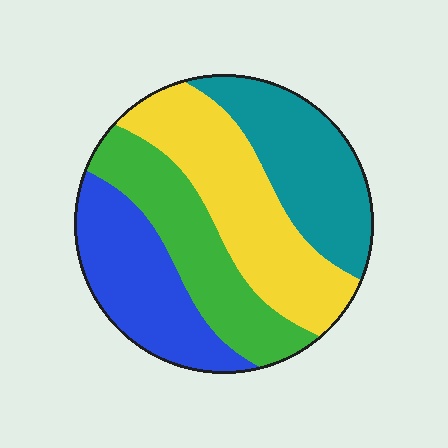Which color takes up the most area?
Yellow, at roughly 30%.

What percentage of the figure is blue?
Blue takes up about one quarter (1/4) of the figure.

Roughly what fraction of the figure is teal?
Teal takes up less than a quarter of the figure.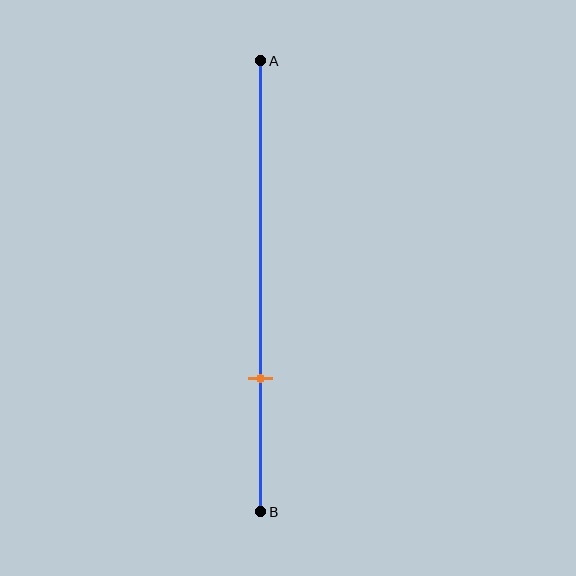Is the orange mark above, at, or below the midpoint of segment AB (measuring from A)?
The orange mark is below the midpoint of segment AB.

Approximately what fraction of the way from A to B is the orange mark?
The orange mark is approximately 70% of the way from A to B.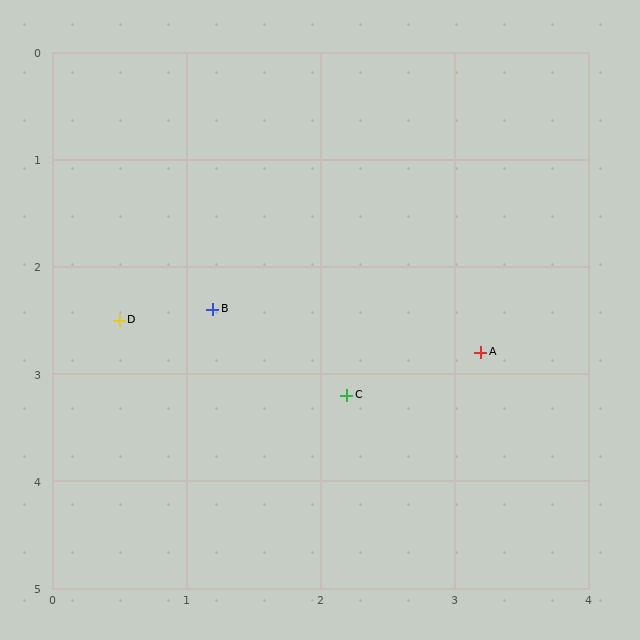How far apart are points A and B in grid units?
Points A and B are about 2.0 grid units apart.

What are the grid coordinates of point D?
Point D is at approximately (0.5, 2.5).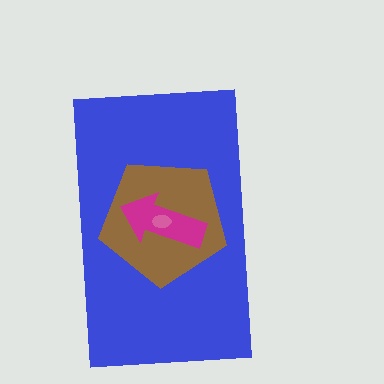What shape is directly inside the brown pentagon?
The magenta arrow.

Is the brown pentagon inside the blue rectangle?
Yes.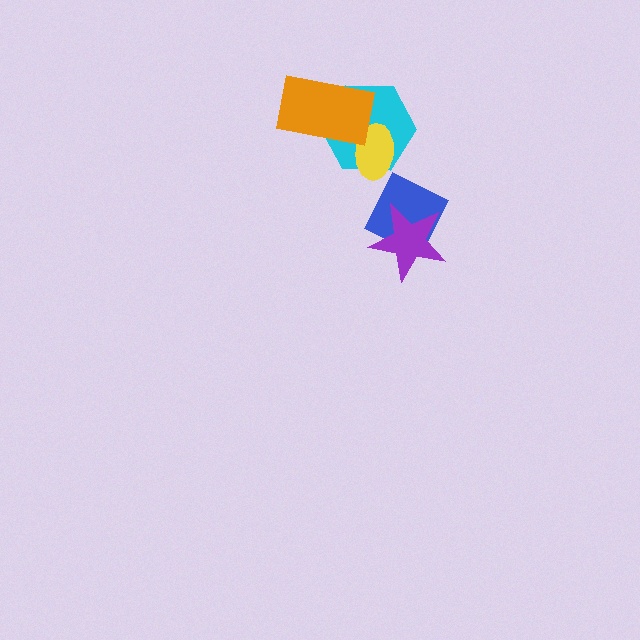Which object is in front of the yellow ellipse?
The orange rectangle is in front of the yellow ellipse.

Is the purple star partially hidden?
No, no other shape covers it.